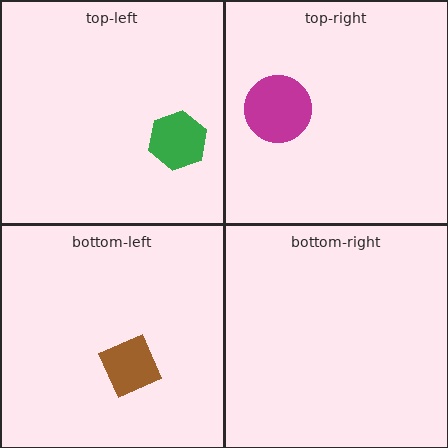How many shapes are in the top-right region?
1.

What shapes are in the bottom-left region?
The brown square.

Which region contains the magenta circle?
The top-right region.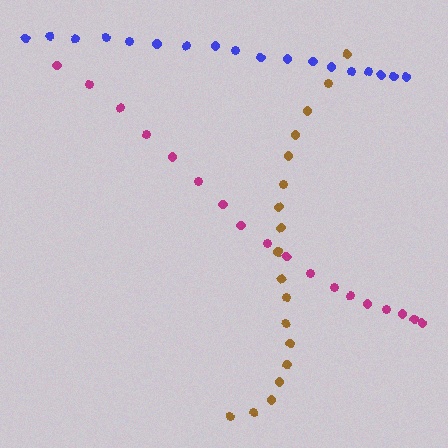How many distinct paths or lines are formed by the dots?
There are 3 distinct paths.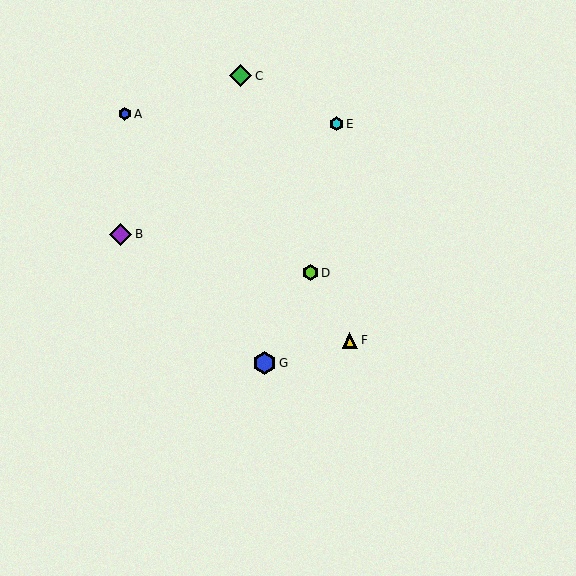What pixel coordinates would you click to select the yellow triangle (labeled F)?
Click at (350, 340) to select the yellow triangle F.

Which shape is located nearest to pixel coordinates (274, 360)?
The blue hexagon (labeled G) at (264, 363) is nearest to that location.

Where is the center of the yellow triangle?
The center of the yellow triangle is at (350, 340).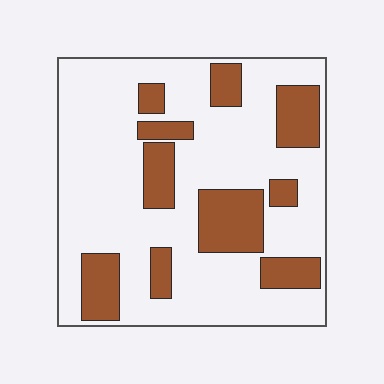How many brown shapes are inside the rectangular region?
10.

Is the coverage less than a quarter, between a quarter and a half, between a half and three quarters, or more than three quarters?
Between a quarter and a half.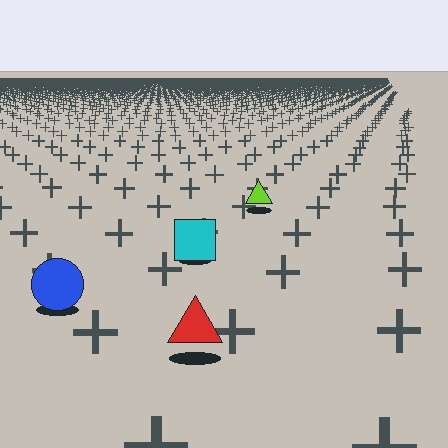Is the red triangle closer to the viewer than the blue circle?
Yes. The red triangle is closer — you can tell from the texture gradient: the ground texture is coarser near it.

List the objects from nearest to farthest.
From nearest to farthest: the red triangle, the blue circle, the cyan square, the lime triangle.